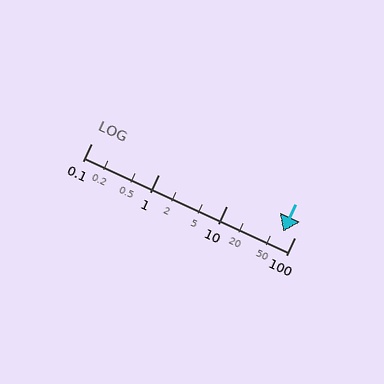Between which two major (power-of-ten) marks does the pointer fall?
The pointer is between 10 and 100.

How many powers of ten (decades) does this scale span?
The scale spans 3 decades, from 0.1 to 100.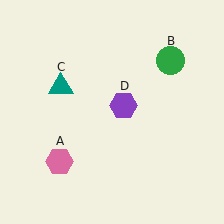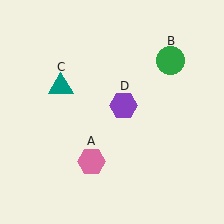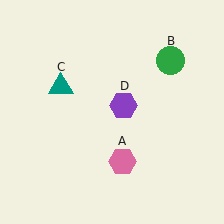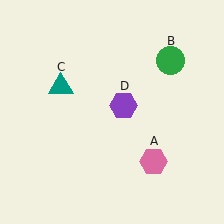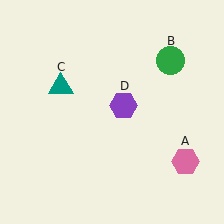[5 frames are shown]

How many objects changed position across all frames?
1 object changed position: pink hexagon (object A).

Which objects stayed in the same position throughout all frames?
Green circle (object B) and teal triangle (object C) and purple hexagon (object D) remained stationary.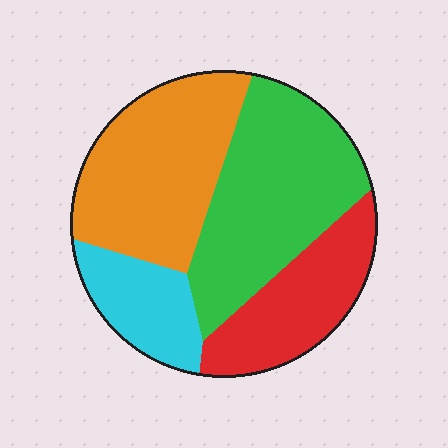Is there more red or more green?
Green.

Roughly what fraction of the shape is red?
Red takes up about one fifth (1/5) of the shape.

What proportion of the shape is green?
Green takes up between a third and a half of the shape.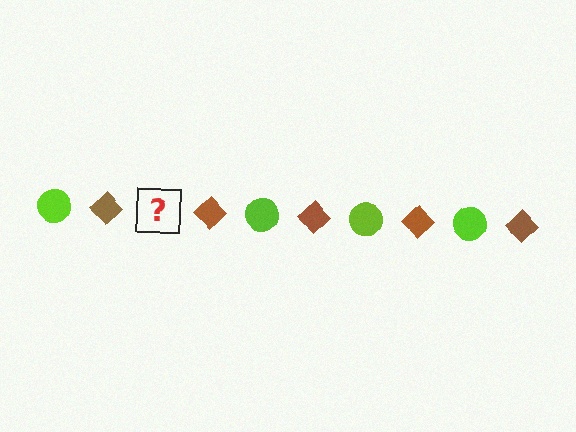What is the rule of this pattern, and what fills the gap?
The rule is that the pattern alternates between lime circle and brown diamond. The gap should be filled with a lime circle.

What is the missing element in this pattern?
The missing element is a lime circle.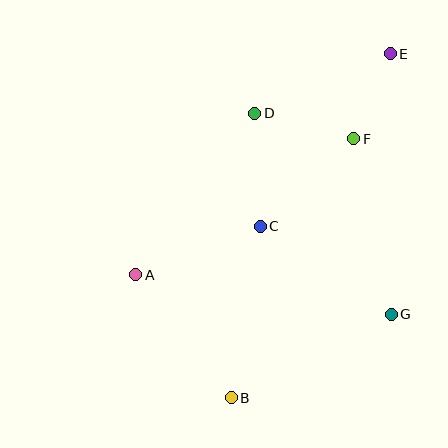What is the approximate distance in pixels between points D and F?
The distance between D and F is approximately 102 pixels.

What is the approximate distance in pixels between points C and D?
The distance between C and D is approximately 113 pixels.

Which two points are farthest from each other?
Points B and E are farthest from each other.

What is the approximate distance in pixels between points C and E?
The distance between C and E is approximately 216 pixels.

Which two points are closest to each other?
Points E and F are closest to each other.